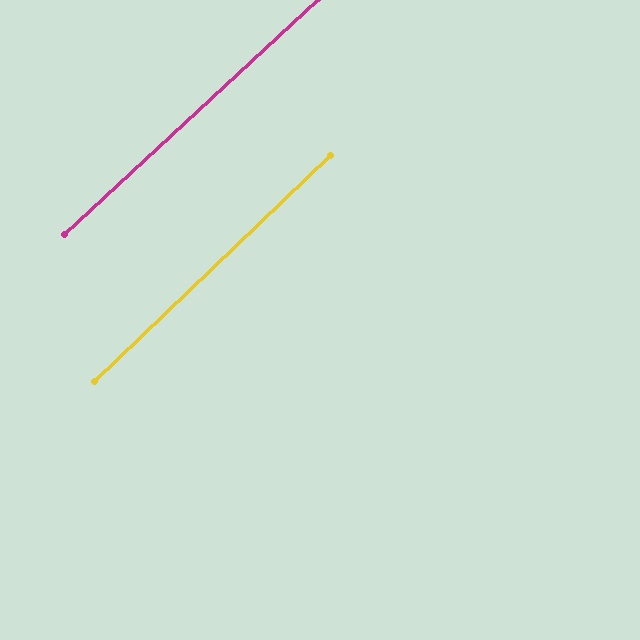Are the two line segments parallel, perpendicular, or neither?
Parallel — their directions differ by only 0.8°.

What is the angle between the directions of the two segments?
Approximately 1 degree.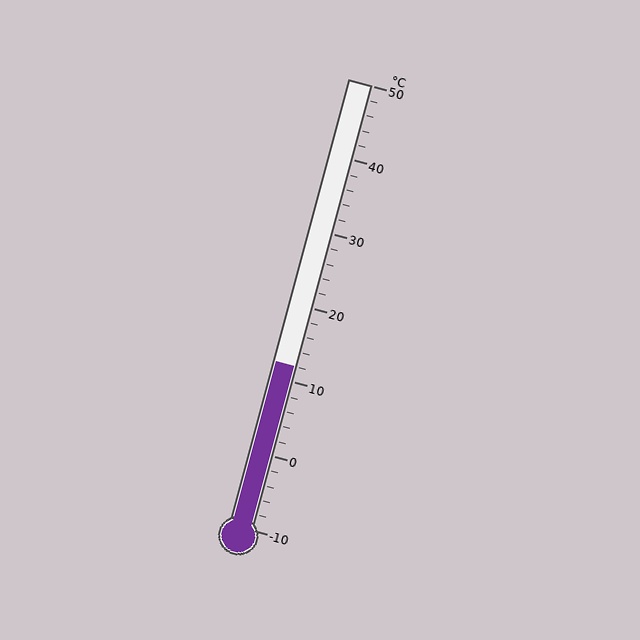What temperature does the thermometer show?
The thermometer shows approximately 12°C.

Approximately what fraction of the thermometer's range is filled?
The thermometer is filled to approximately 35% of its range.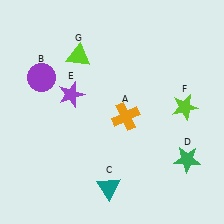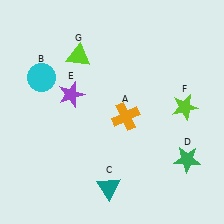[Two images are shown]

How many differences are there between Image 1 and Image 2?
There is 1 difference between the two images.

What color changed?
The circle (B) changed from purple in Image 1 to cyan in Image 2.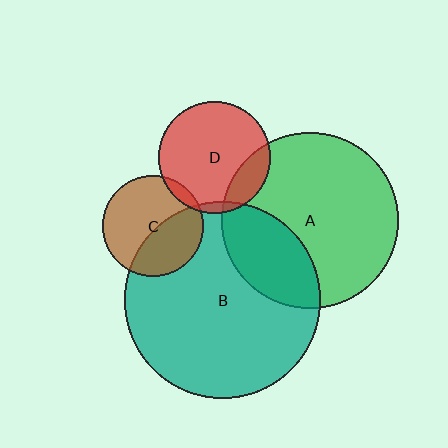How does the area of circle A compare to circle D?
Approximately 2.5 times.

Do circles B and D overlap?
Yes.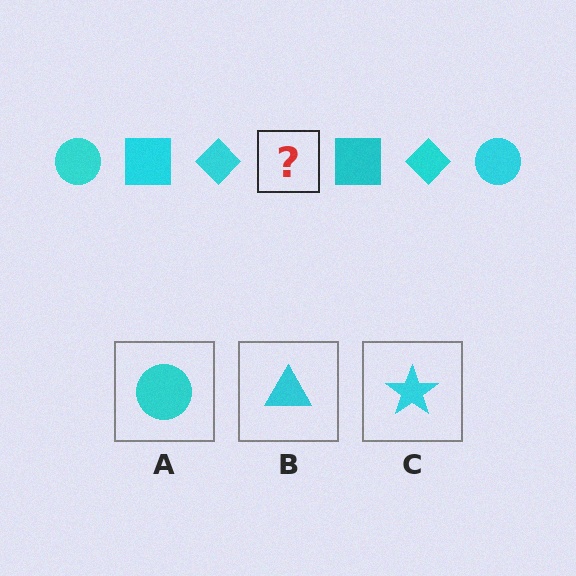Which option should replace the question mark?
Option A.